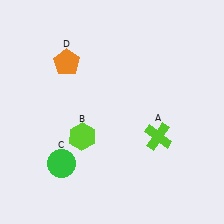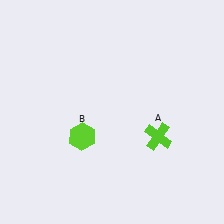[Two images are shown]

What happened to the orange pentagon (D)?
The orange pentagon (D) was removed in Image 2. It was in the top-left area of Image 1.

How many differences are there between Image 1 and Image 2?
There are 2 differences between the two images.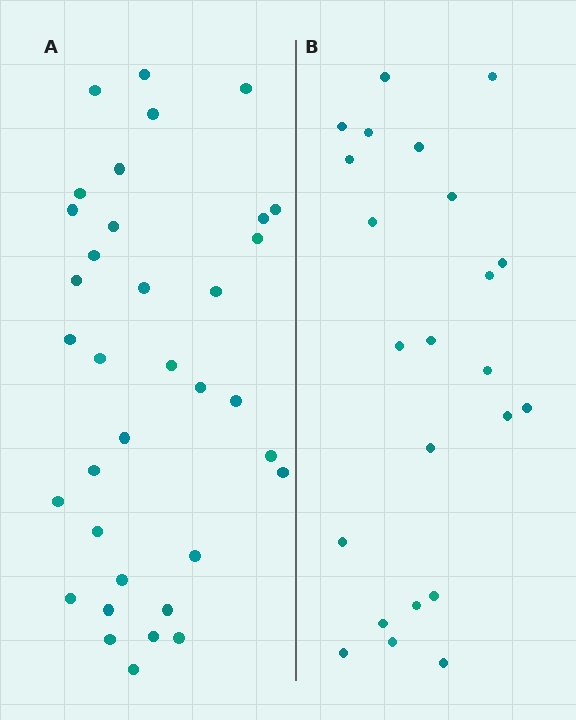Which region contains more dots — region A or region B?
Region A (the left region) has more dots.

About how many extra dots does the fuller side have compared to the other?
Region A has roughly 12 or so more dots than region B.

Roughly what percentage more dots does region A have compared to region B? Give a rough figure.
About 50% more.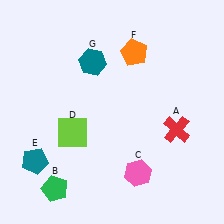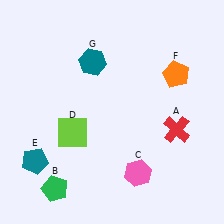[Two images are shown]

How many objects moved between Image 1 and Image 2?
1 object moved between the two images.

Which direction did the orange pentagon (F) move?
The orange pentagon (F) moved right.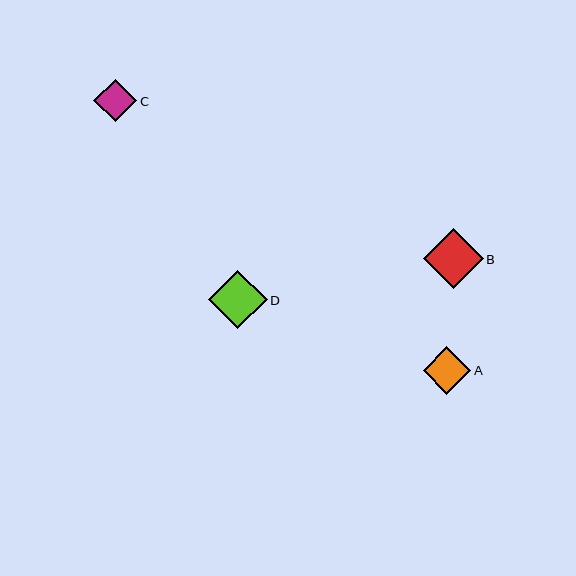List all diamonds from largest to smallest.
From largest to smallest: B, D, A, C.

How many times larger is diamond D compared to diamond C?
Diamond D is approximately 1.4 times the size of diamond C.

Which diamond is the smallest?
Diamond C is the smallest with a size of approximately 43 pixels.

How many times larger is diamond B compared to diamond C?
Diamond B is approximately 1.4 times the size of diamond C.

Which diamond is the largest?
Diamond B is the largest with a size of approximately 60 pixels.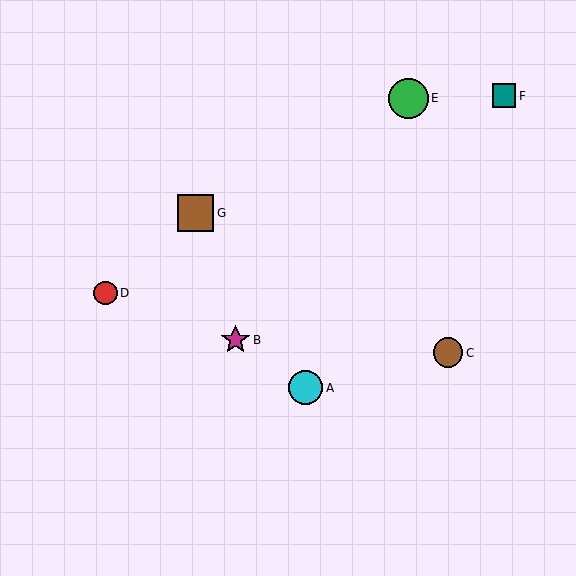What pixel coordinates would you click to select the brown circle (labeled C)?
Click at (448, 353) to select the brown circle C.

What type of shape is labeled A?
Shape A is a cyan circle.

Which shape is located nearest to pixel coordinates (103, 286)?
The red circle (labeled D) at (106, 293) is nearest to that location.